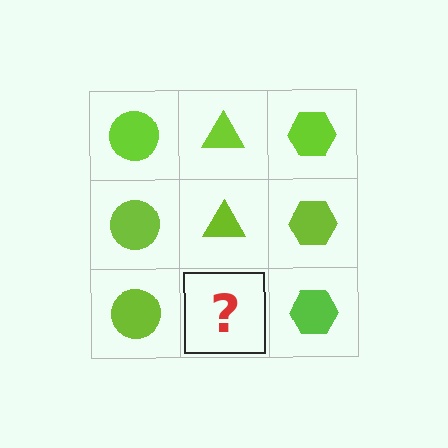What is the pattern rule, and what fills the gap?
The rule is that each column has a consistent shape. The gap should be filled with a lime triangle.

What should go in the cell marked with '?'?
The missing cell should contain a lime triangle.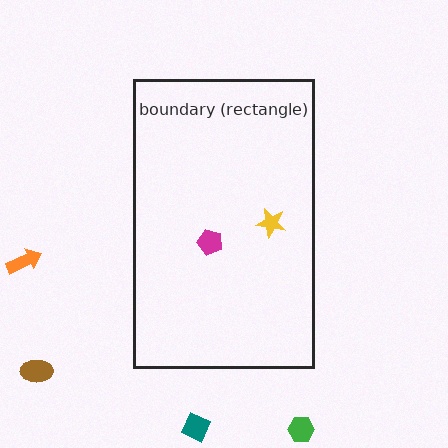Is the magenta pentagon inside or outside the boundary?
Inside.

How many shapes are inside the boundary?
2 inside, 4 outside.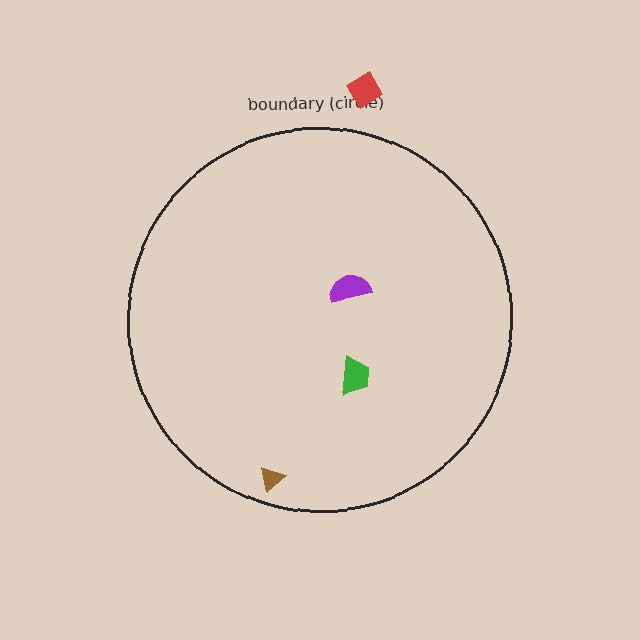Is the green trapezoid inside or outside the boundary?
Inside.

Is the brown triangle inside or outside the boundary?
Inside.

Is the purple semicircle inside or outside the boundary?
Inside.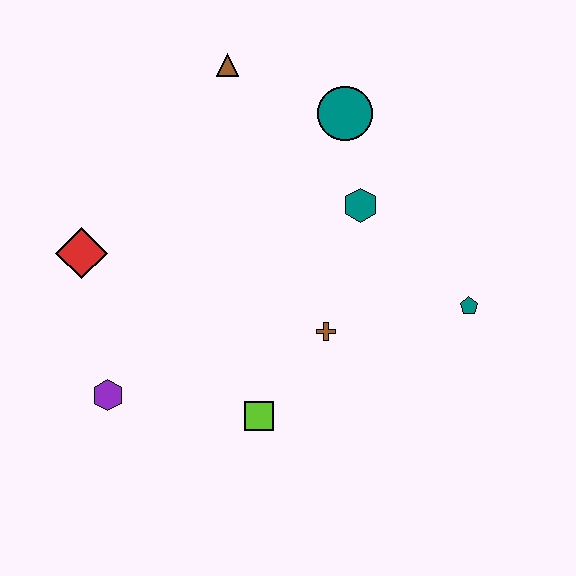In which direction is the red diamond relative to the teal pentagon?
The red diamond is to the left of the teal pentagon.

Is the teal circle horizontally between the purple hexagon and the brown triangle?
No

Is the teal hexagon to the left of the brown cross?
No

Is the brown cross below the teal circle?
Yes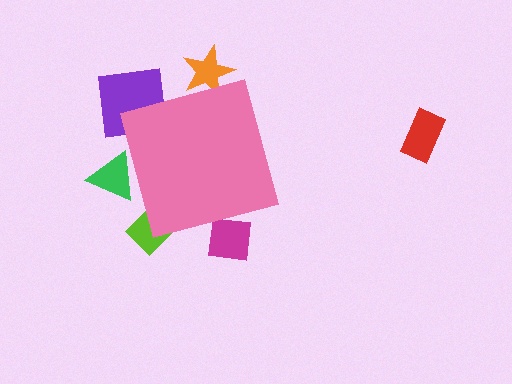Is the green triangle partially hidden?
Yes, the green triangle is partially hidden behind the pink diamond.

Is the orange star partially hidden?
Yes, the orange star is partially hidden behind the pink diamond.